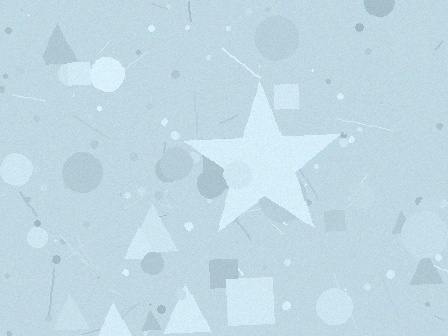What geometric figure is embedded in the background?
A star is embedded in the background.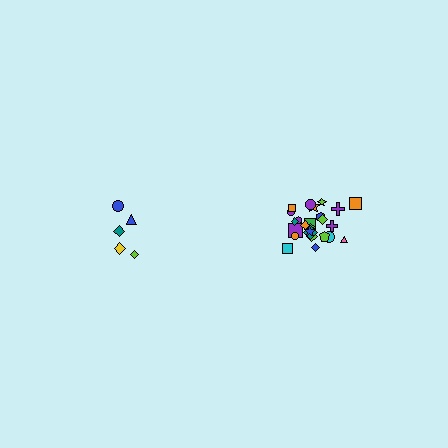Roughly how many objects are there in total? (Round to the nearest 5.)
Roughly 30 objects in total.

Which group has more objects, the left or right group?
The right group.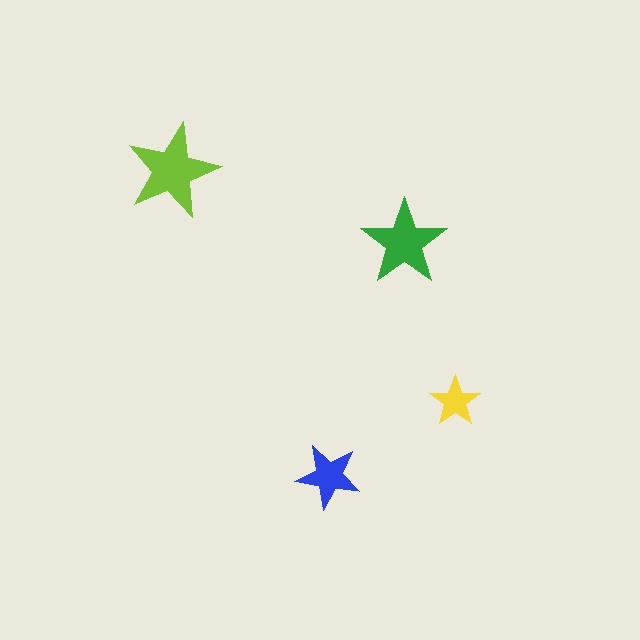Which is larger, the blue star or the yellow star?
The blue one.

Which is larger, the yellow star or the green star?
The green one.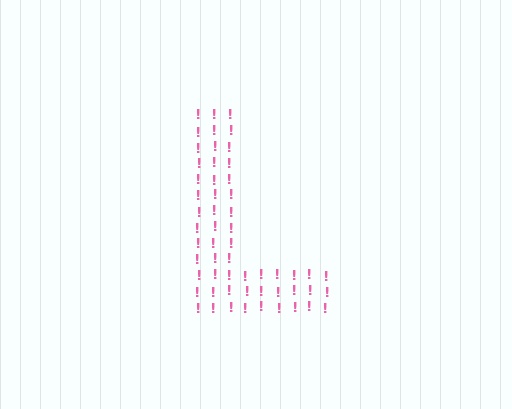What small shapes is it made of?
It is made of small exclamation marks.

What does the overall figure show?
The overall figure shows the letter L.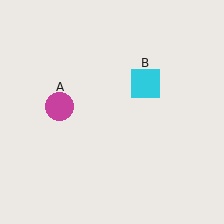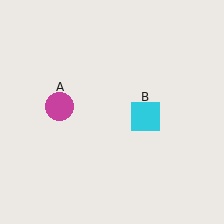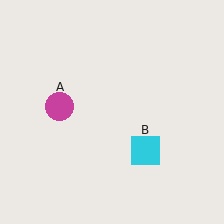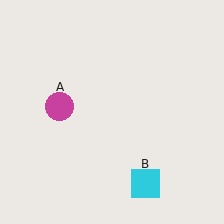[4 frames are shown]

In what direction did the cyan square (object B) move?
The cyan square (object B) moved down.